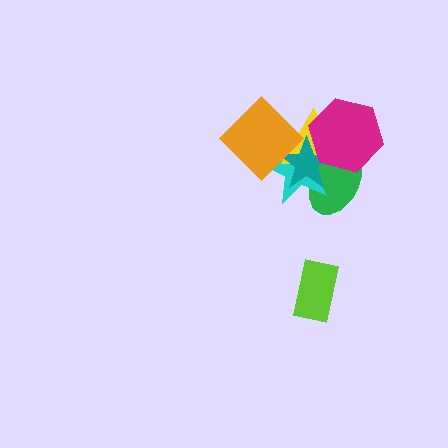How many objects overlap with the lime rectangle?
0 objects overlap with the lime rectangle.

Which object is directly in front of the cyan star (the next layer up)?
The yellow triangle is directly in front of the cyan star.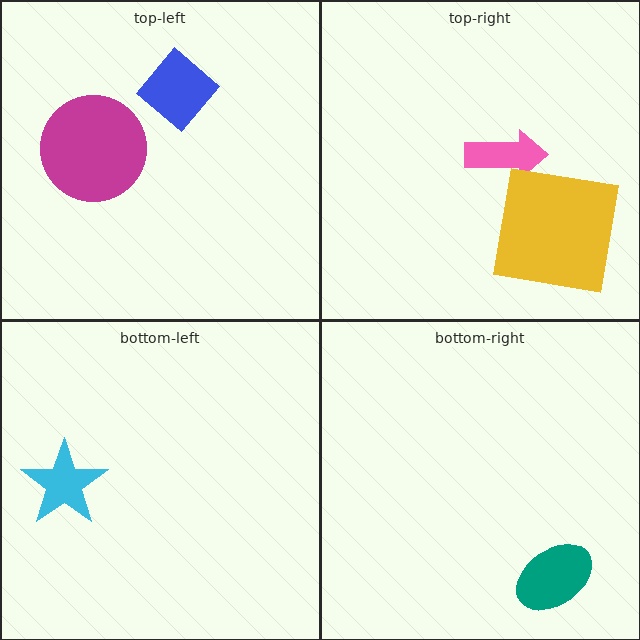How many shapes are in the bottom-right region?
1.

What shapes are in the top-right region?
The pink arrow, the yellow square.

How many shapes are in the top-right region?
2.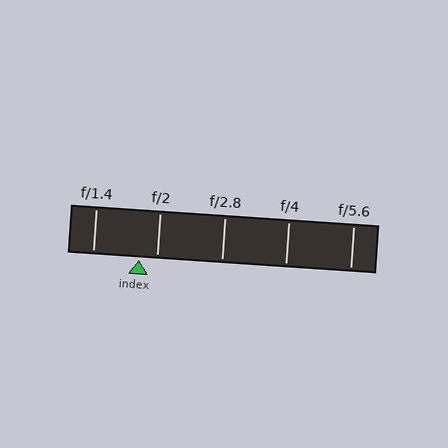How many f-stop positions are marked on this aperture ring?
There are 5 f-stop positions marked.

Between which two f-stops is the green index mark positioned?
The index mark is between f/1.4 and f/2.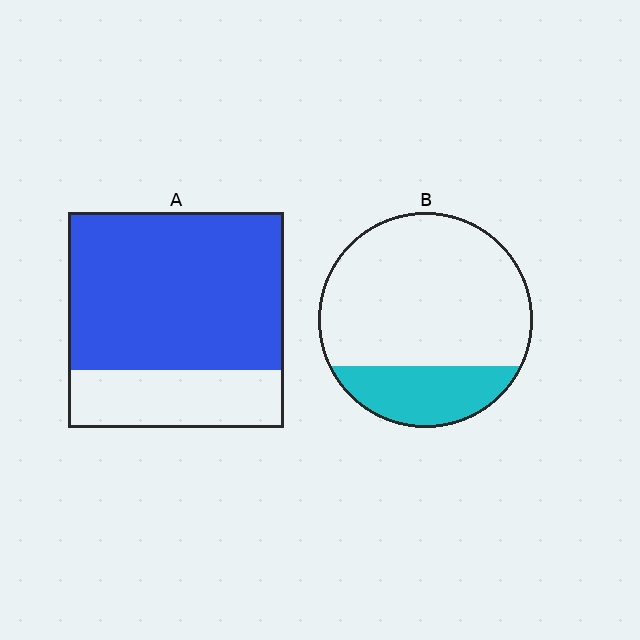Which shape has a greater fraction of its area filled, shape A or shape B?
Shape A.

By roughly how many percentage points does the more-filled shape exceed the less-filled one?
By roughly 50 percentage points (A over B).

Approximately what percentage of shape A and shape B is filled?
A is approximately 75% and B is approximately 25%.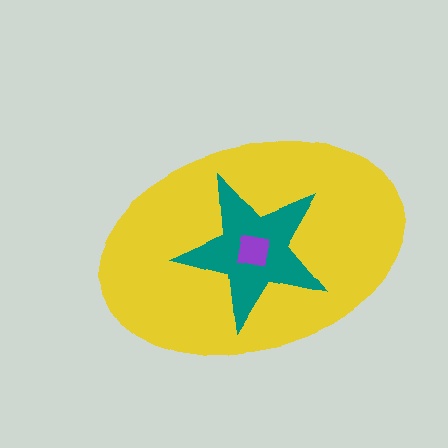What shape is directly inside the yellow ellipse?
The teal star.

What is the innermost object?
The purple square.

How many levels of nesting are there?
3.